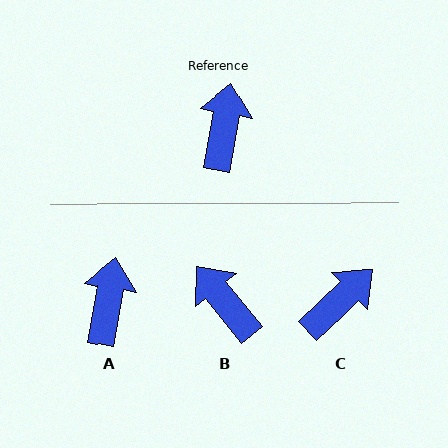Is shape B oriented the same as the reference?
No, it is off by about 49 degrees.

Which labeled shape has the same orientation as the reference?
A.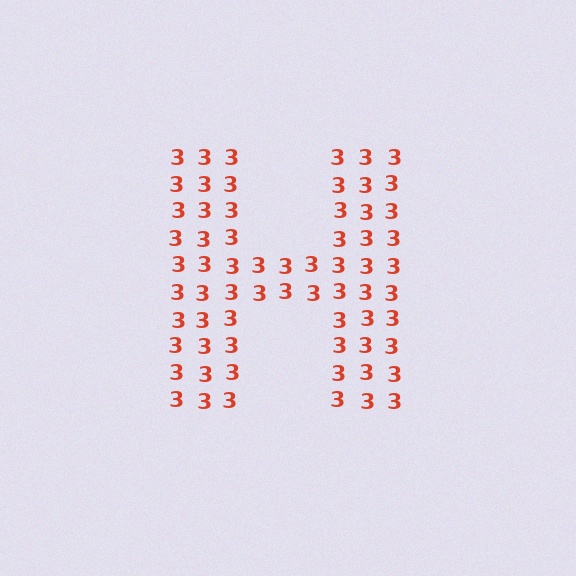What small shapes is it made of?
It is made of small digit 3's.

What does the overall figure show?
The overall figure shows the letter H.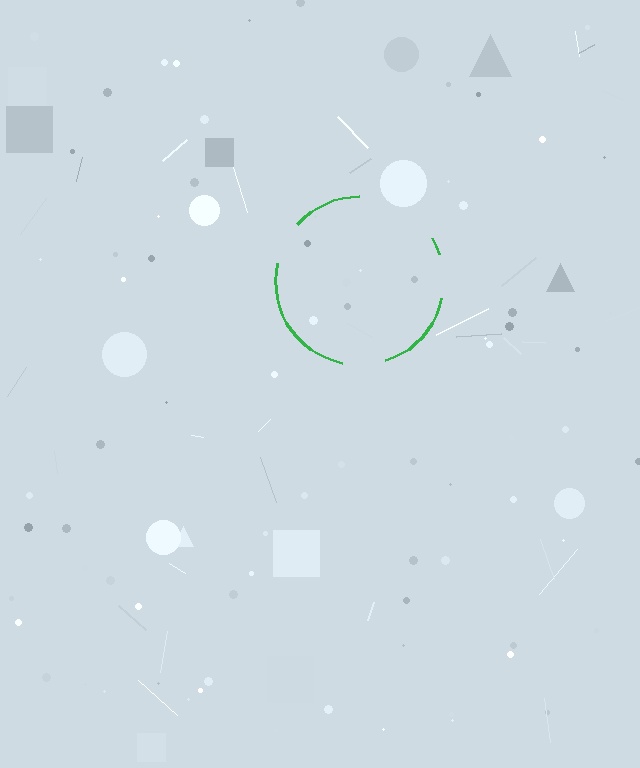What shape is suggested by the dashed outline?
The dashed outline suggests a circle.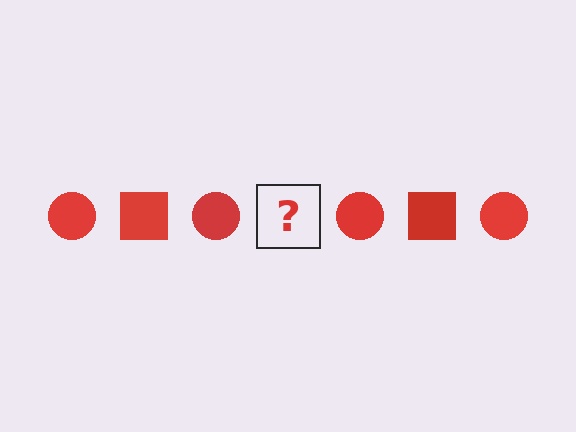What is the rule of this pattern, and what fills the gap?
The rule is that the pattern cycles through circle, square shapes in red. The gap should be filled with a red square.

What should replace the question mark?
The question mark should be replaced with a red square.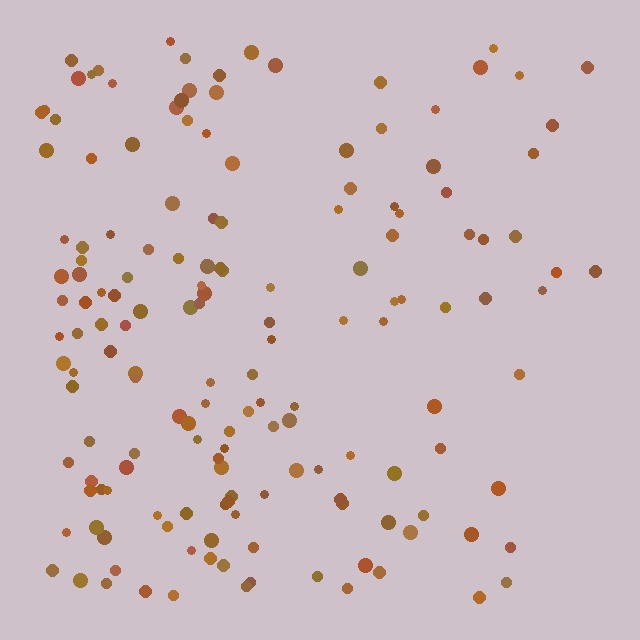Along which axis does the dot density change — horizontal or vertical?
Horizontal.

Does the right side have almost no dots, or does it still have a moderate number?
Still a moderate number, just noticeably fewer than the left.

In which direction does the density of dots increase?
From right to left, with the left side densest.